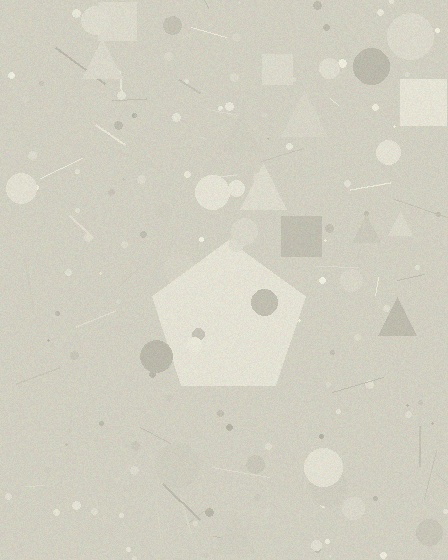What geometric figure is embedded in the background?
A pentagon is embedded in the background.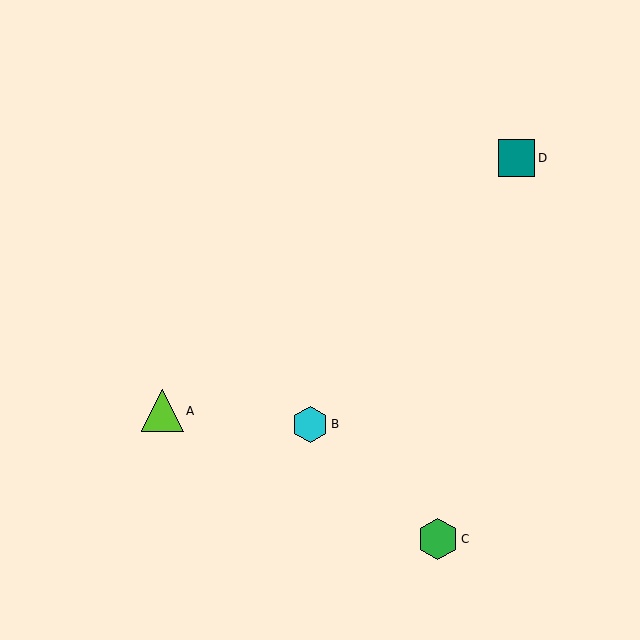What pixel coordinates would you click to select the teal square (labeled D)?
Click at (516, 158) to select the teal square D.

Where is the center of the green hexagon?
The center of the green hexagon is at (438, 539).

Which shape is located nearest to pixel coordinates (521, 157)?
The teal square (labeled D) at (516, 158) is nearest to that location.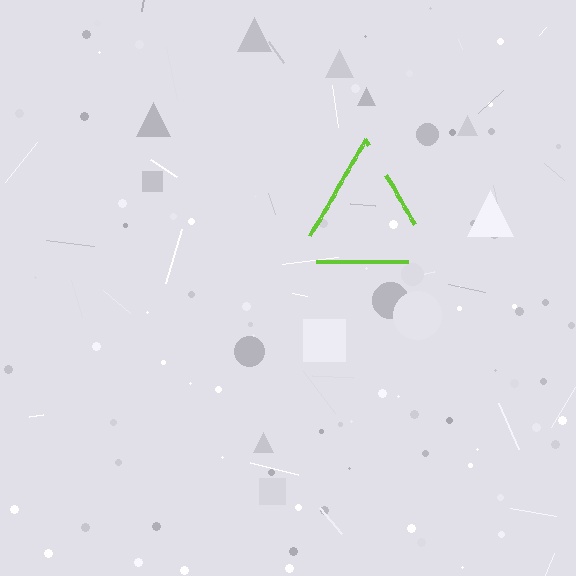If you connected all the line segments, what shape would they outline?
They would outline a triangle.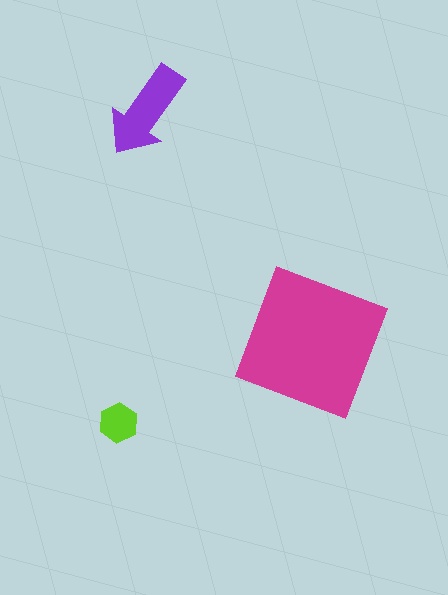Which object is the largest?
The magenta square.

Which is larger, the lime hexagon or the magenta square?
The magenta square.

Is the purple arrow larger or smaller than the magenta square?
Smaller.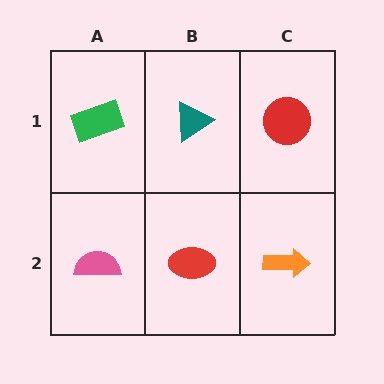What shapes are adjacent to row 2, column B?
A teal triangle (row 1, column B), a pink semicircle (row 2, column A), an orange arrow (row 2, column C).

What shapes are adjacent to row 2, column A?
A green rectangle (row 1, column A), a red ellipse (row 2, column B).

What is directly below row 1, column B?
A red ellipse.